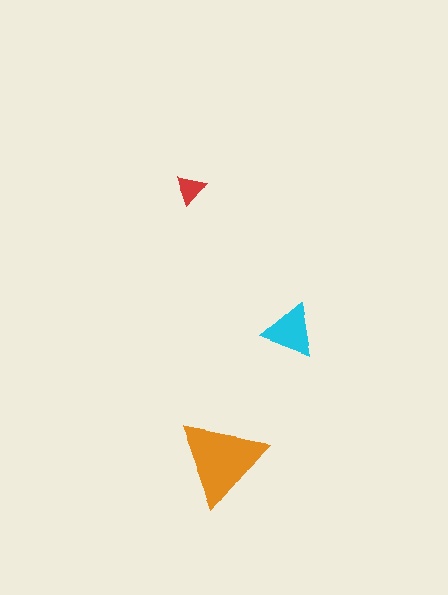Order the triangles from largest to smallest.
the orange one, the cyan one, the red one.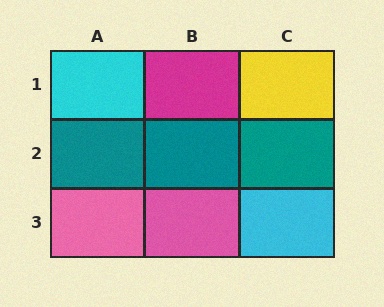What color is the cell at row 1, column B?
Magenta.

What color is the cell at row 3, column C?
Cyan.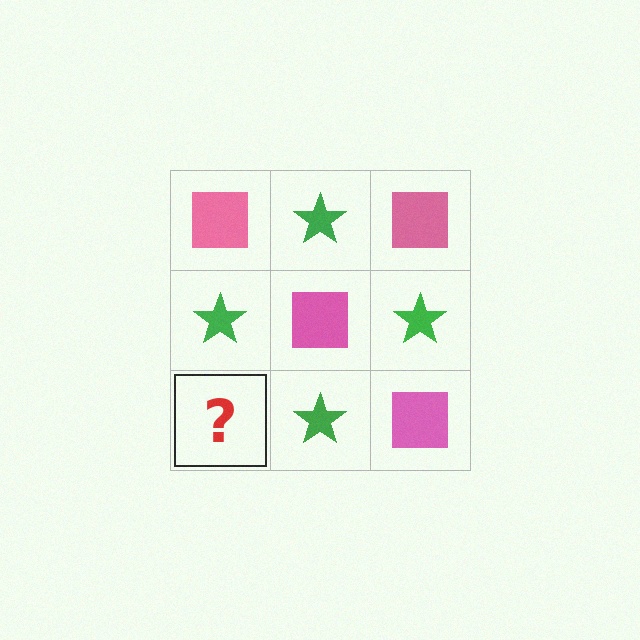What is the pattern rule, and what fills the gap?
The rule is that it alternates pink square and green star in a checkerboard pattern. The gap should be filled with a pink square.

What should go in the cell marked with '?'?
The missing cell should contain a pink square.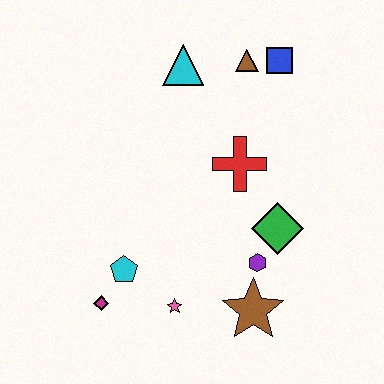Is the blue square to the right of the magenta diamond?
Yes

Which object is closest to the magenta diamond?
The cyan pentagon is closest to the magenta diamond.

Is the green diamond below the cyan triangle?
Yes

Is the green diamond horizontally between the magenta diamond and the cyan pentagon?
No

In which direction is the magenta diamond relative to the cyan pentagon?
The magenta diamond is below the cyan pentagon.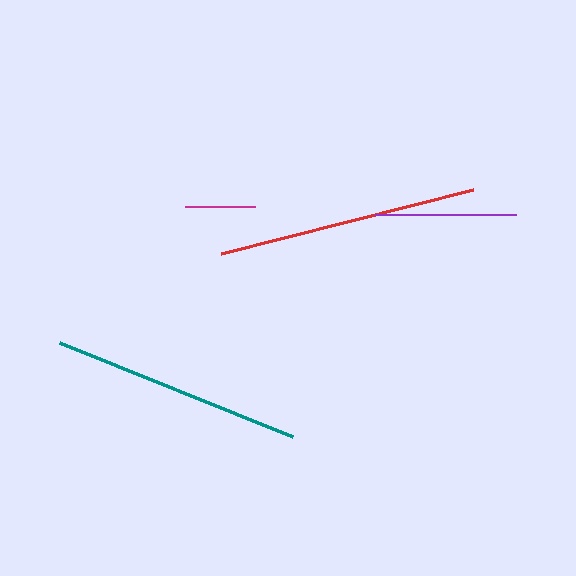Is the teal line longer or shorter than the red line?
The red line is longer than the teal line.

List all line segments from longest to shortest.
From longest to shortest: red, teal, purple, magenta.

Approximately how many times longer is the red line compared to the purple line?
The red line is approximately 1.8 times the length of the purple line.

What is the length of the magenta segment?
The magenta segment is approximately 70 pixels long.